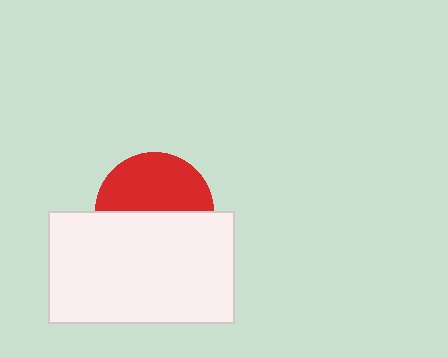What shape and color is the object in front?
The object in front is a white rectangle.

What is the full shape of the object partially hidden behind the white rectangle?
The partially hidden object is a red circle.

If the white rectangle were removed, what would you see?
You would see the complete red circle.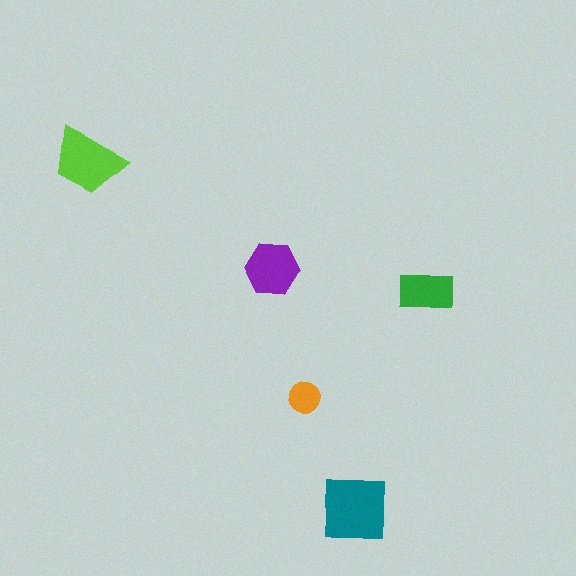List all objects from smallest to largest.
The orange circle, the green rectangle, the purple hexagon, the lime trapezoid, the teal square.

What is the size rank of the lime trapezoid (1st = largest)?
2nd.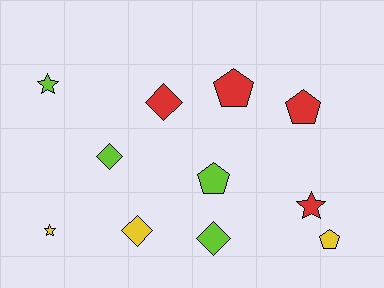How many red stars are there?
There is 1 red star.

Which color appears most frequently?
Red, with 4 objects.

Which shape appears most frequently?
Pentagon, with 4 objects.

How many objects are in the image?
There are 11 objects.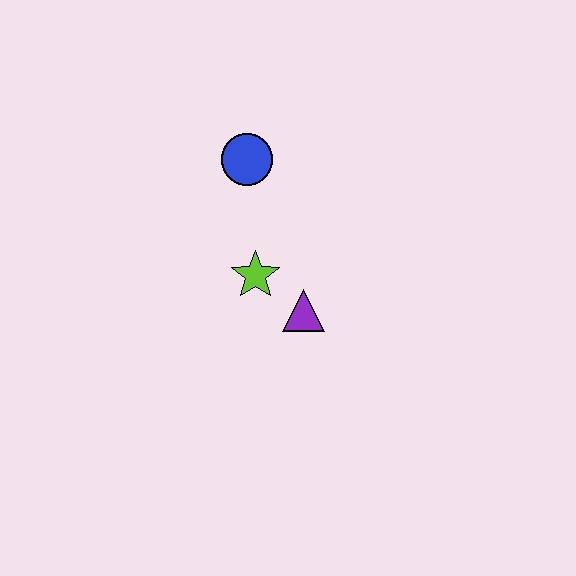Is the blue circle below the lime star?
No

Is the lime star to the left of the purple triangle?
Yes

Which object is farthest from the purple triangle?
The blue circle is farthest from the purple triangle.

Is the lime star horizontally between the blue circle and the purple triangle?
Yes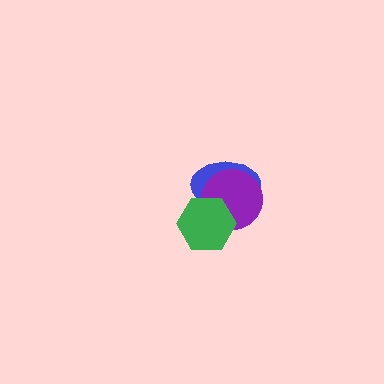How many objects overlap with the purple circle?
2 objects overlap with the purple circle.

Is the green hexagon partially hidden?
No, no other shape covers it.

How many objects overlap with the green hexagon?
2 objects overlap with the green hexagon.